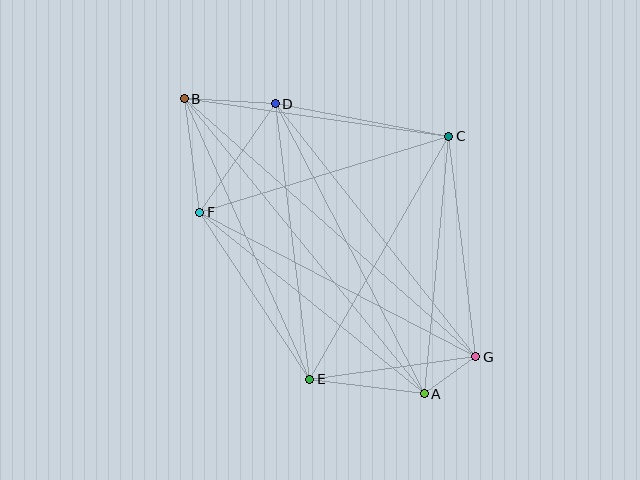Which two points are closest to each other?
Points A and G are closest to each other.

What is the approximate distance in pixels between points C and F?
The distance between C and F is approximately 260 pixels.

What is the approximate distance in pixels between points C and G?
The distance between C and G is approximately 222 pixels.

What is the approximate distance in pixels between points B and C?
The distance between B and C is approximately 267 pixels.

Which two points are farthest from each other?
Points B and G are farthest from each other.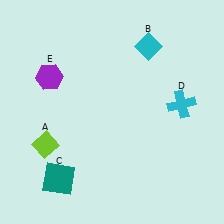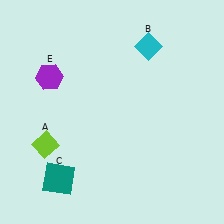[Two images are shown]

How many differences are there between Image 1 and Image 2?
There is 1 difference between the two images.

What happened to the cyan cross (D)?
The cyan cross (D) was removed in Image 2. It was in the top-right area of Image 1.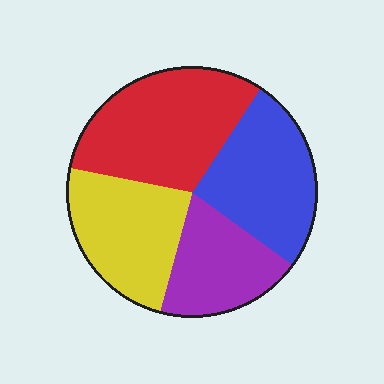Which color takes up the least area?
Purple, at roughly 20%.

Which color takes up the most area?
Red, at roughly 30%.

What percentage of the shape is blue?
Blue takes up about one quarter (1/4) of the shape.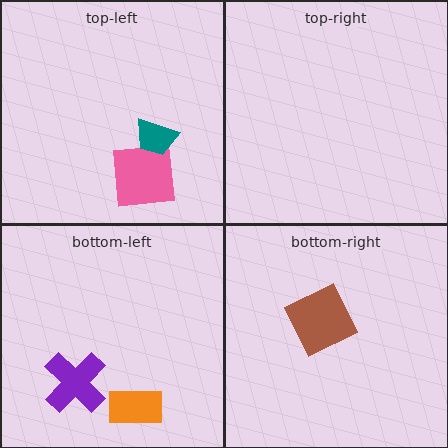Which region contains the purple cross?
The bottom-left region.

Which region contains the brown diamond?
The bottom-right region.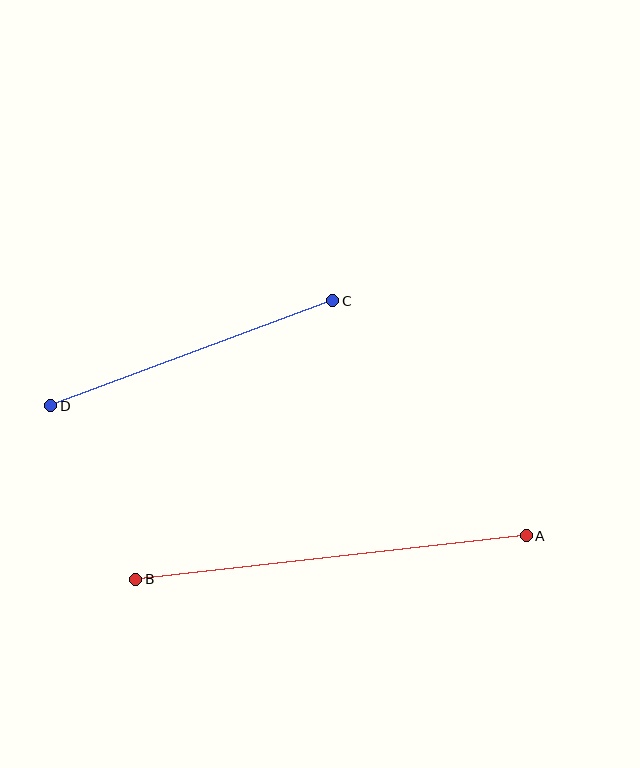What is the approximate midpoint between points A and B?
The midpoint is at approximately (331, 558) pixels.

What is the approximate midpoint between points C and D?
The midpoint is at approximately (192, 353) pixels.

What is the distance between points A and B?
The distance is approximately 393 pixels.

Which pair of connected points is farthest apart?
Points A and B are farthest apart.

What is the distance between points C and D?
The distance is approximately 301 pixels.